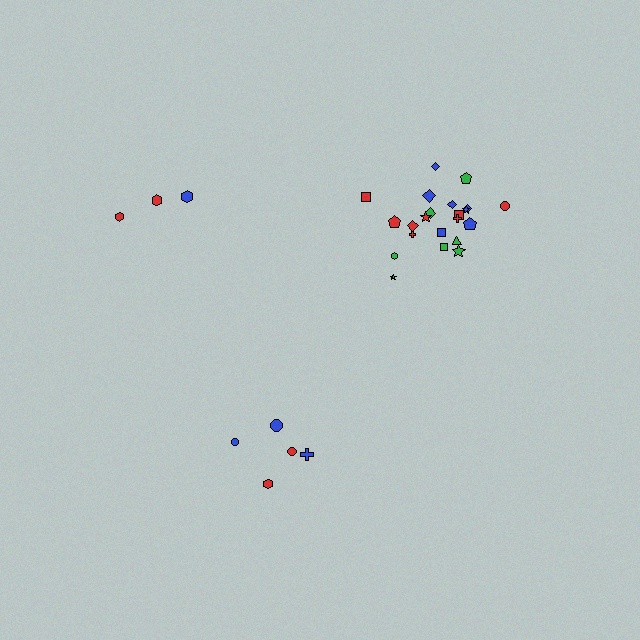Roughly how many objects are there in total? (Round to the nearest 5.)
Roughly 30 objects in total.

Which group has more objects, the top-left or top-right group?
The top-right group.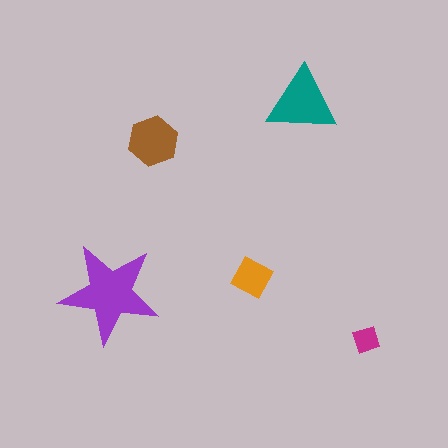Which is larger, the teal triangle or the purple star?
The purple star.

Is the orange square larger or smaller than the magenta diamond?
Larger.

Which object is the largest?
The purple star.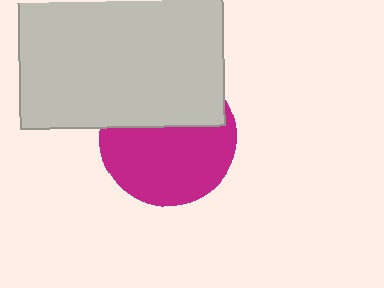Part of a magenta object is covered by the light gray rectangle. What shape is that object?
It is a circle.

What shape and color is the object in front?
The object in front is a light gray rectangle.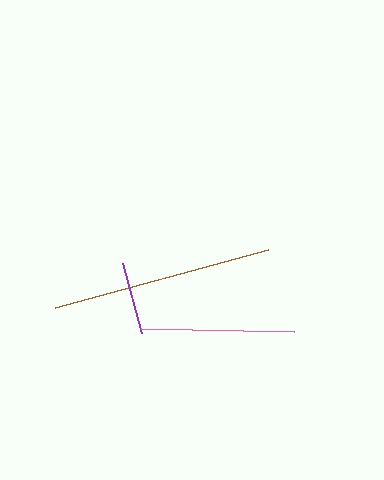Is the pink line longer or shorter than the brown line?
The brown line is longer than the pink line.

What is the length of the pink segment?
The pink segment is approximately 153 pixels long.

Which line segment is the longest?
The brown line is the longest at approximately 221 pixels.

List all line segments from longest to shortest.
From longest to shortest: brown, pink, purple.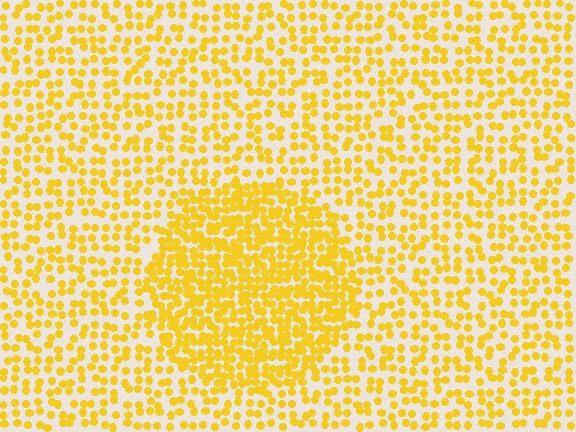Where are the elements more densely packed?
The elements are more densely packed inside the circle boundary.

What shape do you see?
I see a circle.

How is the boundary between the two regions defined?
The boundary is defined by a change in element density (approximately 2.0x ratio). All elements are the same color, size, and shape.